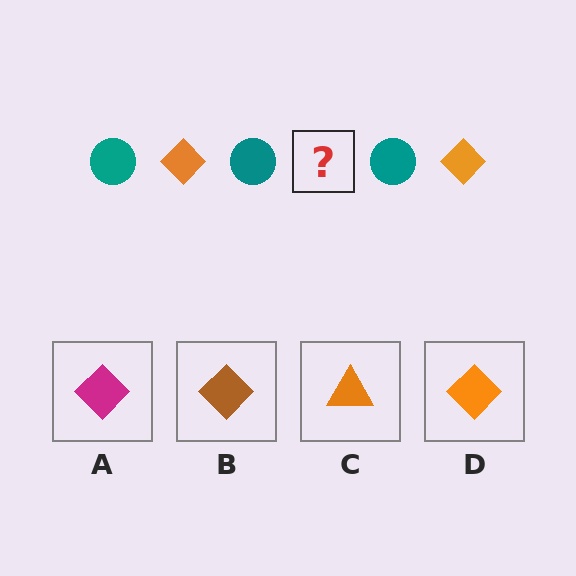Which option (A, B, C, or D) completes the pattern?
D.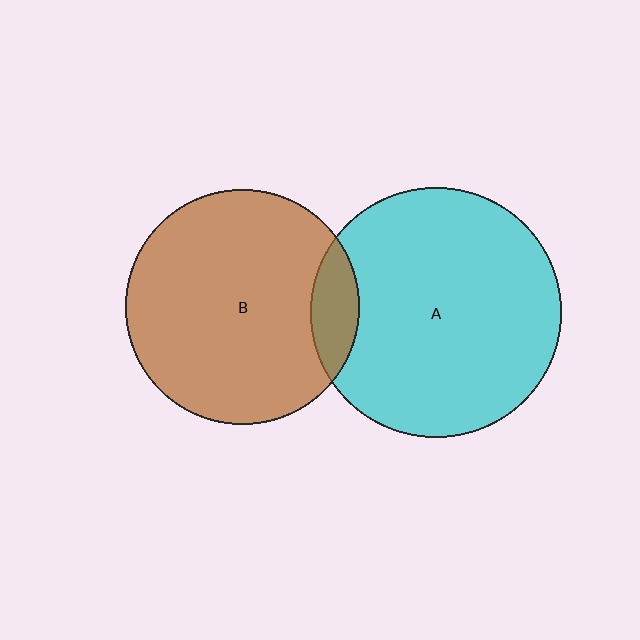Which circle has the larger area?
Circle A (cyan).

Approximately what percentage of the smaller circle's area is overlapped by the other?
Approximately 10%.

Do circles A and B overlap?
Yes.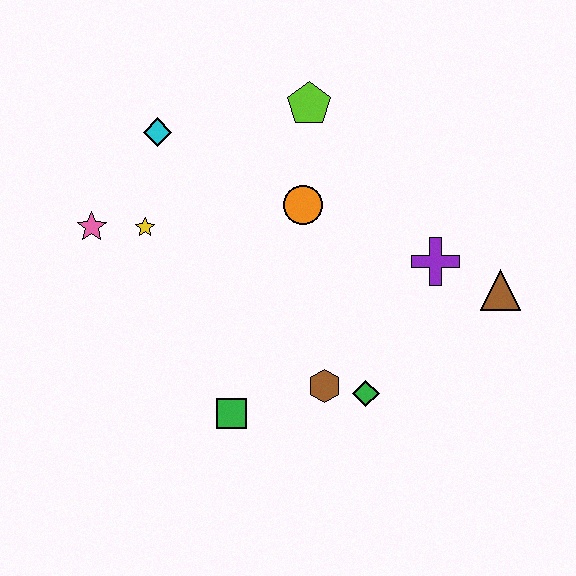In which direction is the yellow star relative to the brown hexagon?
The yellow star is to the left of the brown hexagon.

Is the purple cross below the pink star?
Yes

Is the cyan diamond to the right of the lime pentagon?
No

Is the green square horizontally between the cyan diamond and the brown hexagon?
Yes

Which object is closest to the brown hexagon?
The green diamond is closest to the brown hexagon.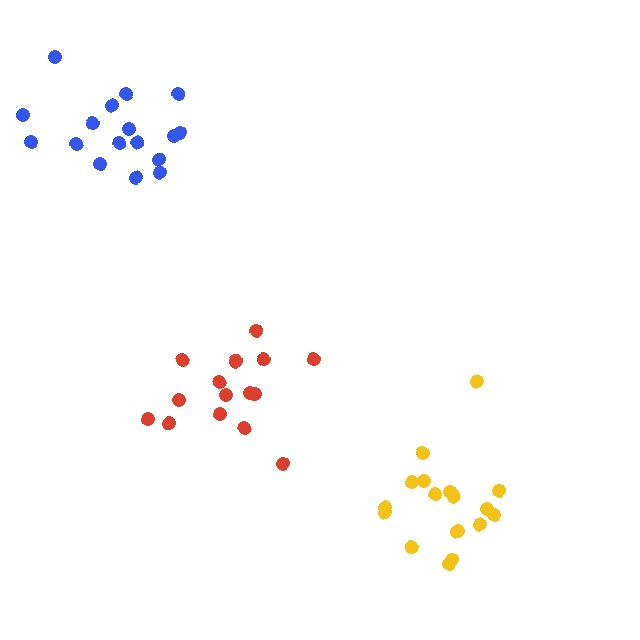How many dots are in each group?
Group 1: 17 dots, Group 2: 15 dots, Group 3: 17 dots (49 total).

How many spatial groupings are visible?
There are 3 spatial groupings.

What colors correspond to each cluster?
The clusters are colored: yellow, red, blue.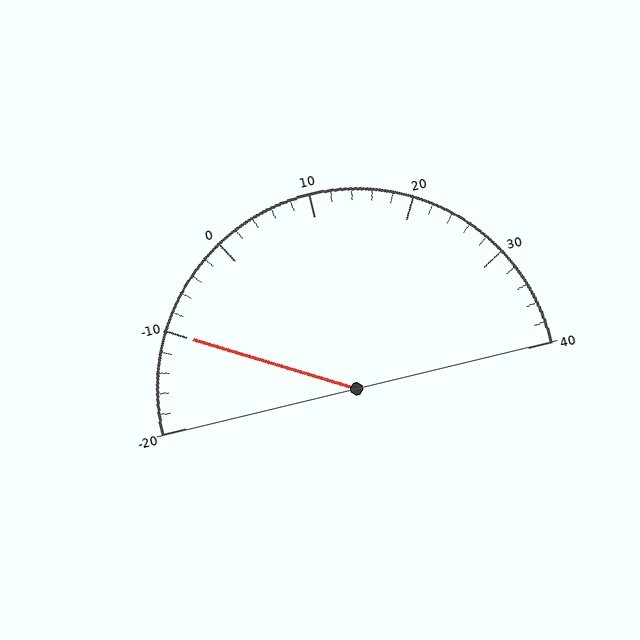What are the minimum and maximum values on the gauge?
The gauge ranges from -20 to 40.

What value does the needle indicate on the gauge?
The needle indicates approximately -10.